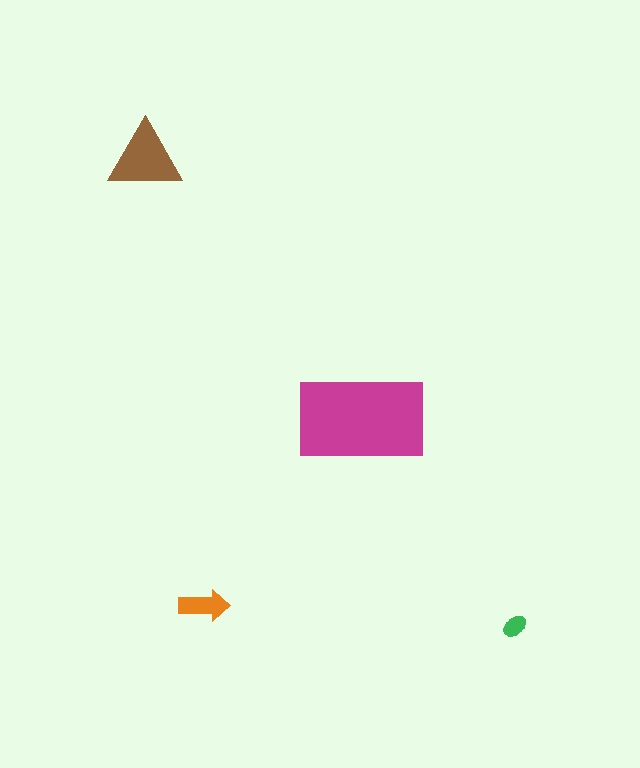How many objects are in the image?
There are 4 objects in the image.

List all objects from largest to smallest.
The magenta rectangle, the brown triangle, the orange arrow, the green ellipse.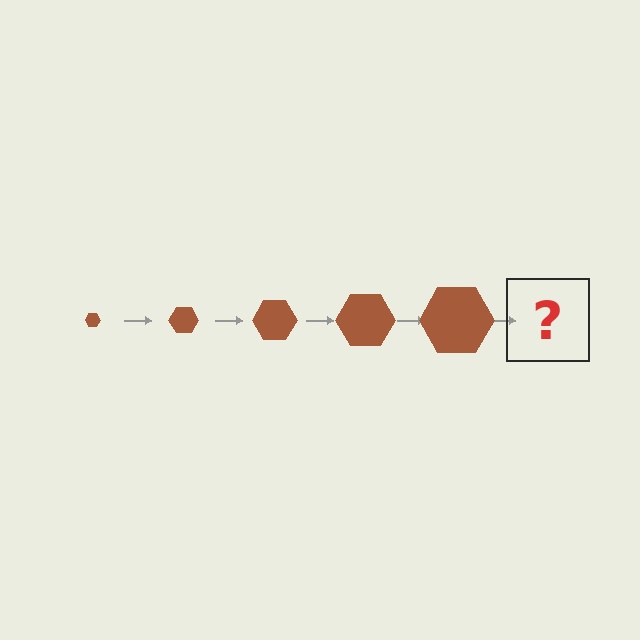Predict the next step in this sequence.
The next step is a brown hexagon, larger than the previous one.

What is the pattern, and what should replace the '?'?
The pattern is that the hexagon gets progressively larger each step. The '?' should be a brown hexagon, larger than the previous one.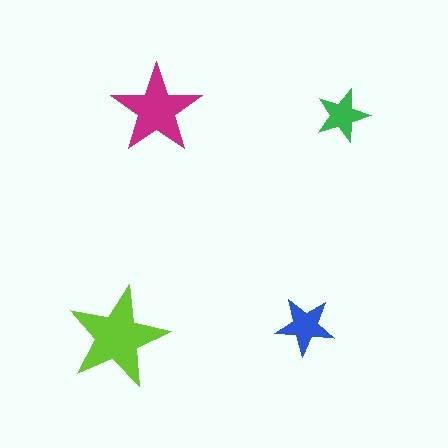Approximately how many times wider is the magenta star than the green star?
About 1.5 times wider.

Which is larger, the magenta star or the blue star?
The magenta one.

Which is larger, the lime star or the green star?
The lime one.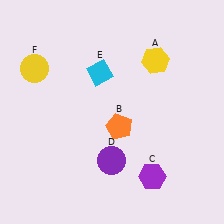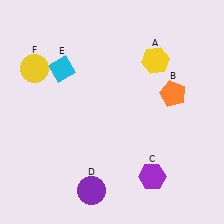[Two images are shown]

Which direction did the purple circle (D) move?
The purple circle (D) moved down.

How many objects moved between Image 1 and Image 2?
3 objects moved between the two images.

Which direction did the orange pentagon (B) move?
The orange pentagon (B) moved right.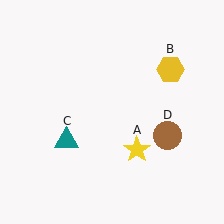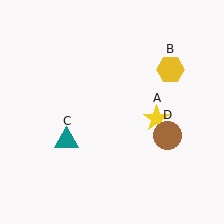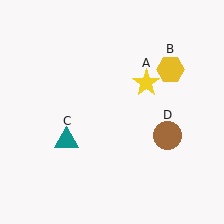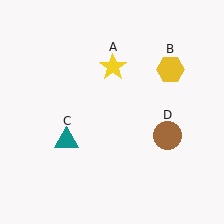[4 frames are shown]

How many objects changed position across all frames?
1 object changed position: yellow star (object A).